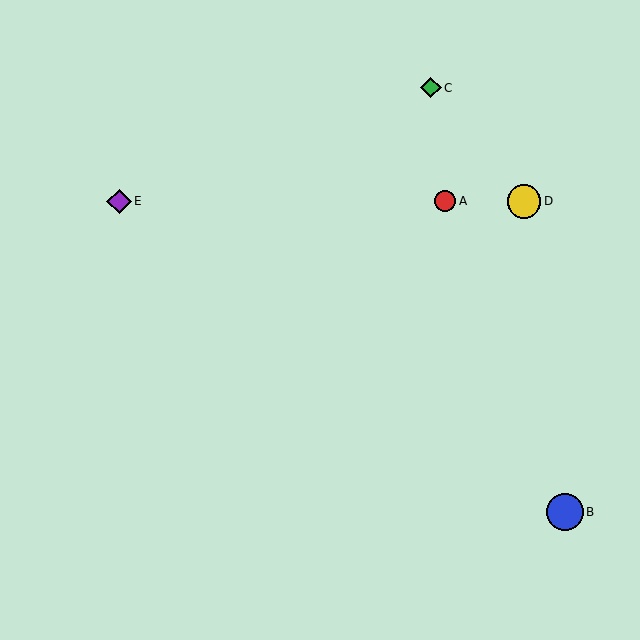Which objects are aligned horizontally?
Objects A, D, E are aligned horizontally.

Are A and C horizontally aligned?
No, A is at y≈201 and C is at y≈88.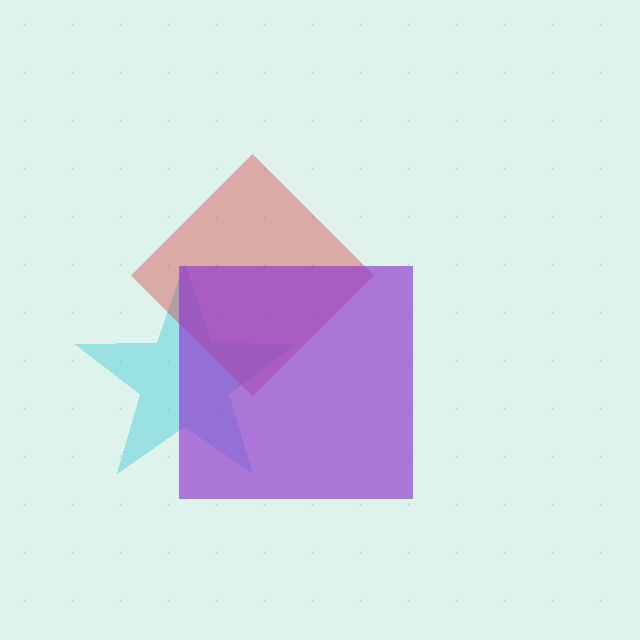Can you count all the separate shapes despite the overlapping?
Yes, there are 3 separate shapes.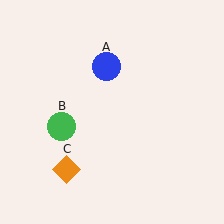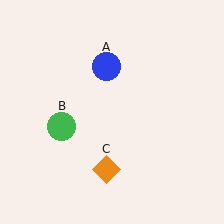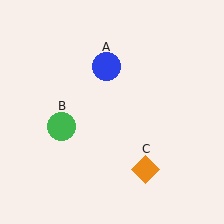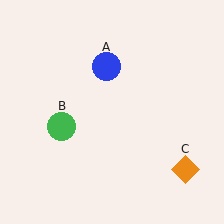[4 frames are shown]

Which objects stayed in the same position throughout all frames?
Blue circle (object A) and green circle (object B) remained stationary.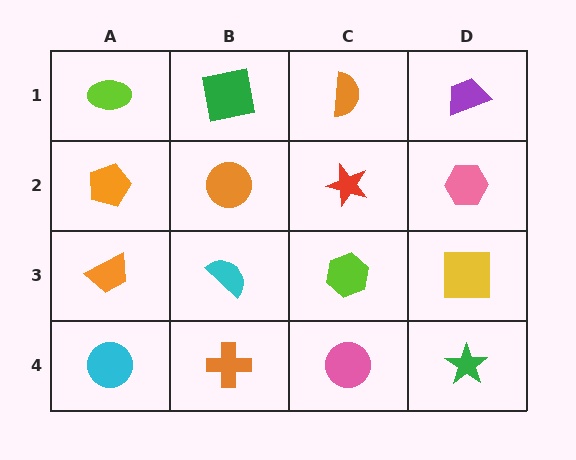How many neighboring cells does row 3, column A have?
3.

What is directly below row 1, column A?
An orange pentagon.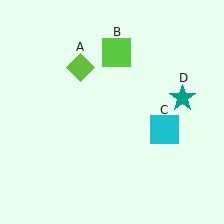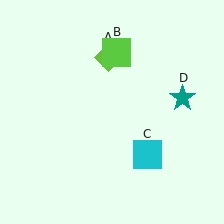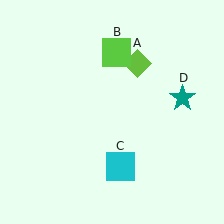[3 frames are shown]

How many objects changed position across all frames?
2 objects changed position: lime diamond (object A), cyan square (object C).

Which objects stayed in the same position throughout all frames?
Lime square (object B) and teal star (object D) remained stationary.